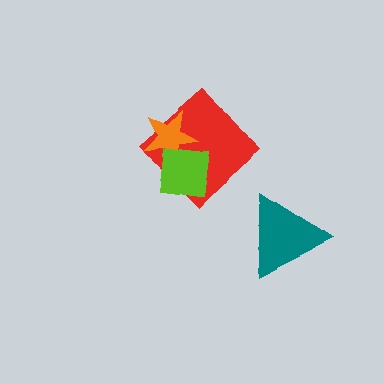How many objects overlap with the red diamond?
2 objects overlap with the red diamond.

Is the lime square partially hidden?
No, no other shape covers it.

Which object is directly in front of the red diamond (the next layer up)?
The orange star is directly in front of the red diamond.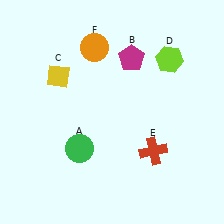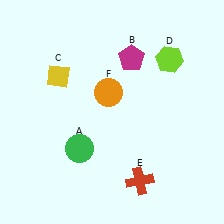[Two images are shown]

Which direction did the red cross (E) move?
The red cross (E) moved down.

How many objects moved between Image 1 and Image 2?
2 objects moved between the two images.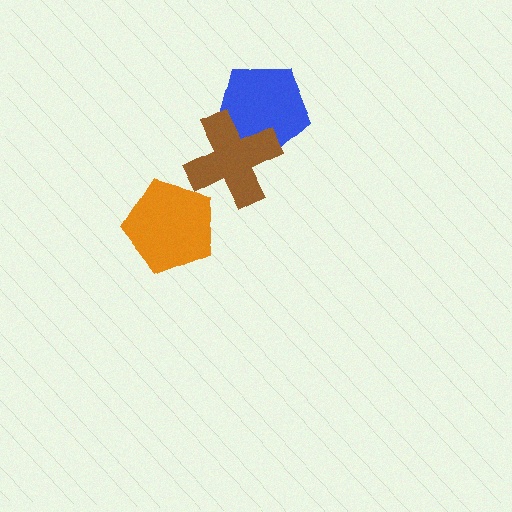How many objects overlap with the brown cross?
1 object overlaps with the brown cross.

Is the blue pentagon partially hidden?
Yes, it is partially covered by another shape.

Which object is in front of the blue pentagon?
The brown cross is in front of the blue pentagon.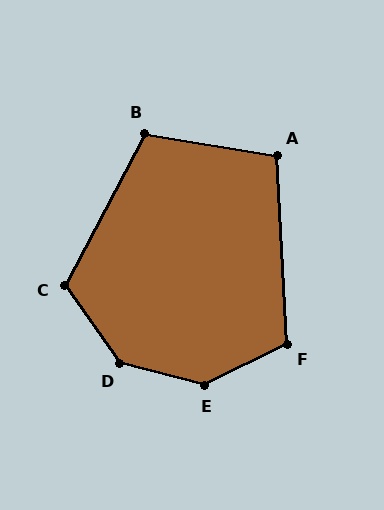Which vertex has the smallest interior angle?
A, at approximately 103 degrees.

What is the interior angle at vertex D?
Approximately 139 degrees (obtuse).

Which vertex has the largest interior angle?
E, at approximately 140 degrees.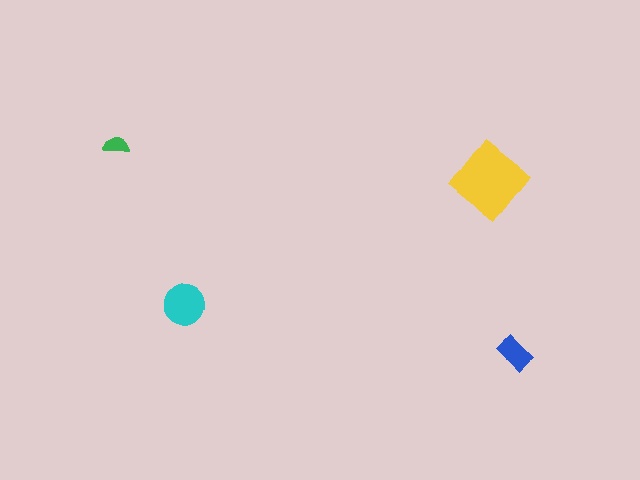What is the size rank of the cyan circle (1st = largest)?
2nd.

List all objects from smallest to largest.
The green semicircle, the blue rectangle, the cyan circle, the yellow diamond.